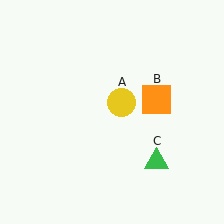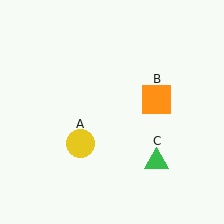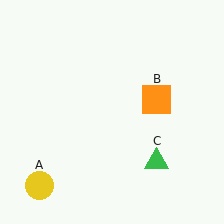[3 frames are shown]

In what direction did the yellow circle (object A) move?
The yellow circle (object A) moved down and to the left.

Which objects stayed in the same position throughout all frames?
Orange square (object B) and green triangle (object C) remained stationary.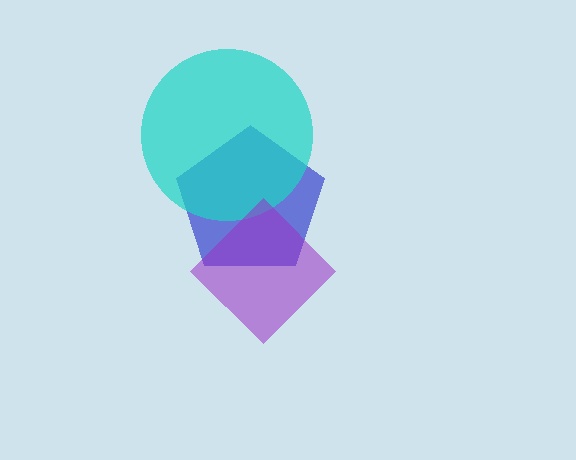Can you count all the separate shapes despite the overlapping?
Yes, there are 3 separate shapes.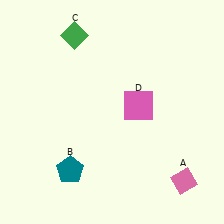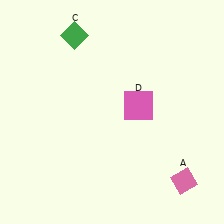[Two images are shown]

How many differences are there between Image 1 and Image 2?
There is 1 difference between the two images.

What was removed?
The teal pentagon (B) was removed in Image 2.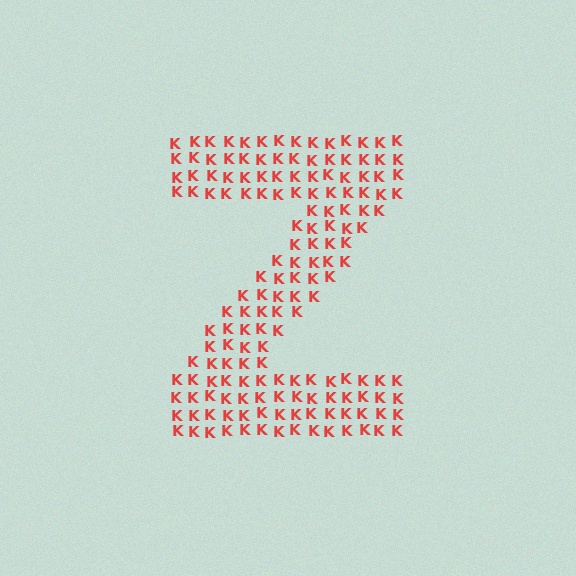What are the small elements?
The small elements are letter K's.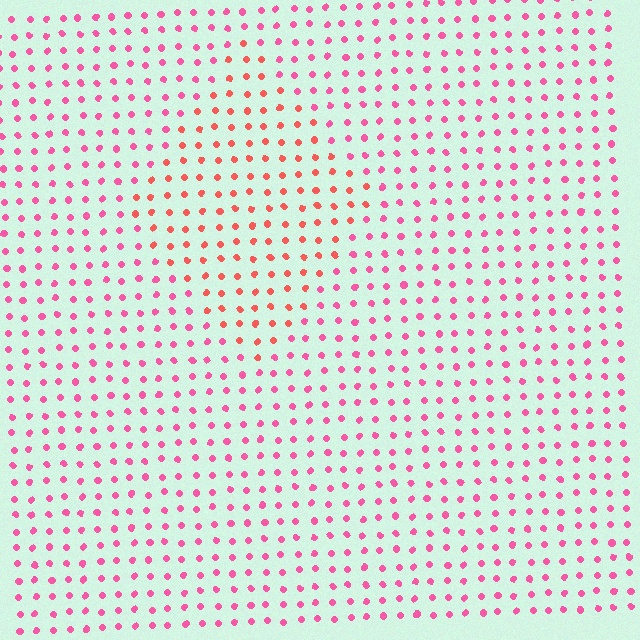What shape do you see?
I see a diamond.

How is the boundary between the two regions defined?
The boundary is defined purely by a slight shift in hue (about 31 degrees). Spacing, size, and orientation are identical on both sides.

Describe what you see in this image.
The image is filled with small pink elements in a uniform arrangement. A diamond-shaped region is visible where the elements are tinted to a slightly different hue, forming a subtle color boundary.